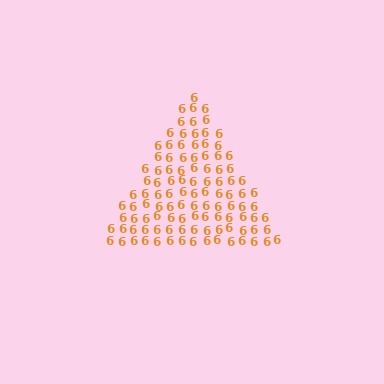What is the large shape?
The large shape is a triangle.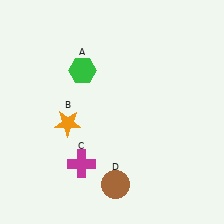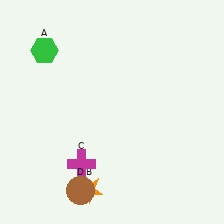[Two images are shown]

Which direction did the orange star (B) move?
The orange star (B) moved down.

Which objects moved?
The objects that moved are: the green hexagon (A), the orange star (B), the brown circle (D).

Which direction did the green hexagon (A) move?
The green hexagon (A) moved left.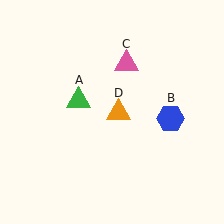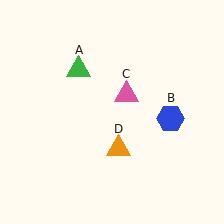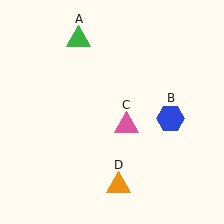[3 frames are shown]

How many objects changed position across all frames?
3 objects changed position: green triangle (object A), pink triangle (object C), orange triangle (object D).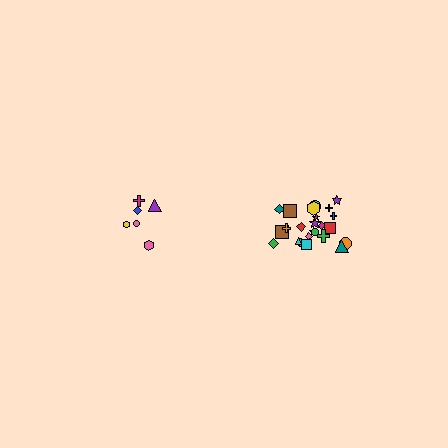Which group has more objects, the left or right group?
The right group.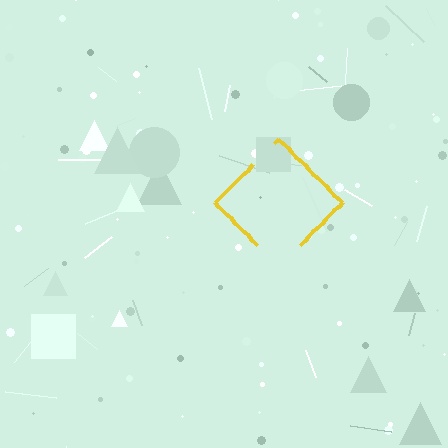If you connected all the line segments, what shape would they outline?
They would outline a diamond.